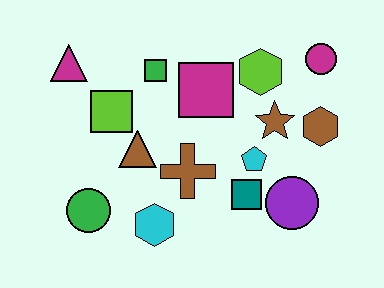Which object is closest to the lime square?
The brown triangle is closest to the lime square.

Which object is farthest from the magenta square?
The green circle is farthest from the magenta square.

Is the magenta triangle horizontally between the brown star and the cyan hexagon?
No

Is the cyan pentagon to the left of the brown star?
Yes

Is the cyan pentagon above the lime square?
No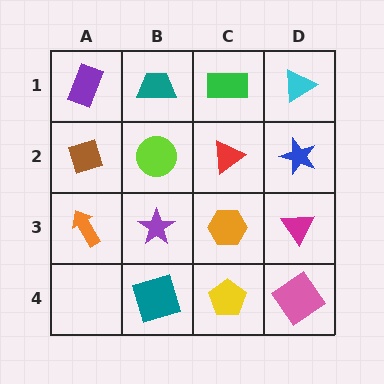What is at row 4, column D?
A pink diamond.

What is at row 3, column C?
An orange hexagon.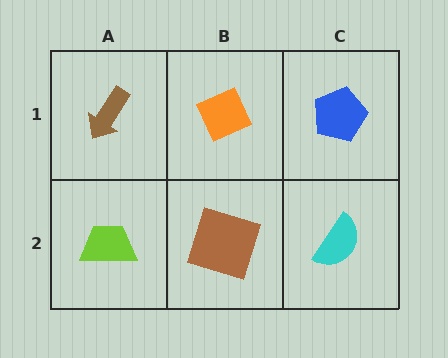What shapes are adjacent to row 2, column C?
A blue pentagon (row 1, column C), a brown square (row 2, column B).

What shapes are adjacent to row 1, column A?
A lime trapezoid (row 2, column A), an orange diamond (row 1, column B).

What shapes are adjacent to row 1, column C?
A cyan semicircle (row 2, column C), an orange diamond (row 1, column B).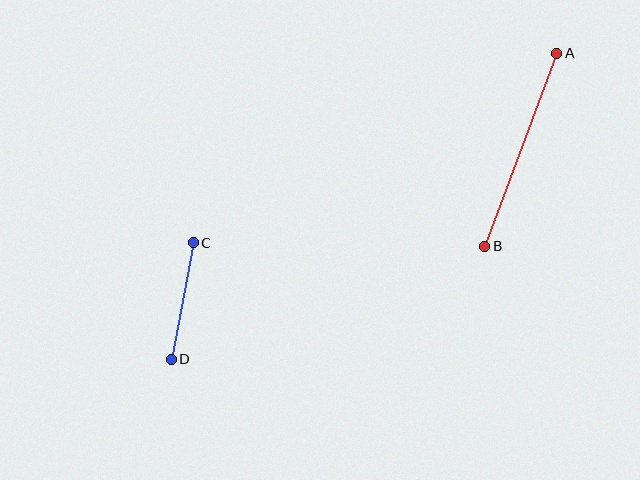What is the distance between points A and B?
The distance is approximately 206 pixels.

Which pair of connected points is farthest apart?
Points A and B are farthest apart.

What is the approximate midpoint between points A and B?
The midpoint is at approximately (521, 150) pixels.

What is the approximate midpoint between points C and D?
The midpoint is at approximately (182, 301) pixels.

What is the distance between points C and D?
The distance is approximately 119 pixels.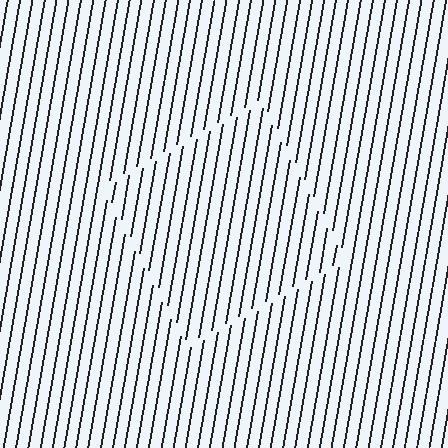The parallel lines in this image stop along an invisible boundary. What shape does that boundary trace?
An illusory square. The interior of the shape contains the same grating, shifted by half a period — the contour is defined by the phase discontinuity where line-ends from the inner and outer gratings abut.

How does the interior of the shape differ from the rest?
The interior of the shape contains the same grating, shifted by half a period — the contour is defined by the phase discontinuity where line-ends from the inner and outer gratings abut.